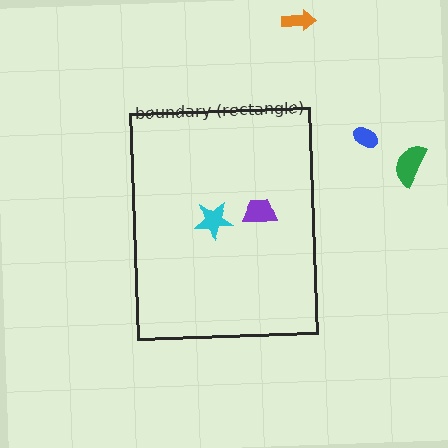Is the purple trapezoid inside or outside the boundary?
Inside.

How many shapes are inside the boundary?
2 inside, 3 outside.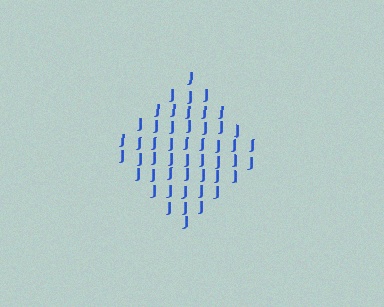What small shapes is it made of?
It is made of small letter J's.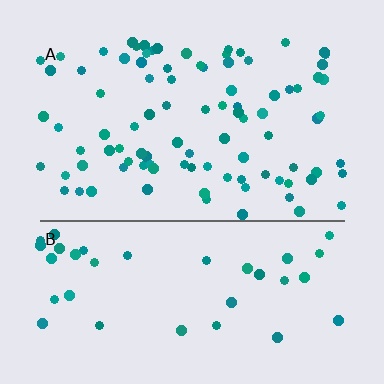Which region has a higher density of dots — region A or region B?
A (the top).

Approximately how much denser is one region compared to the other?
Approximately 2.4× — region A over region B.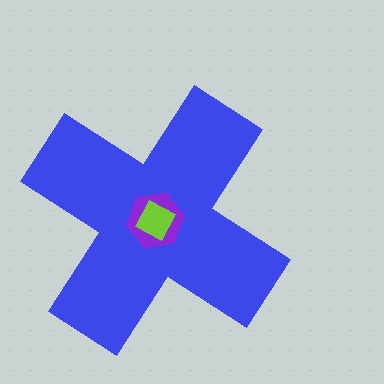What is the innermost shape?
The lime diamond.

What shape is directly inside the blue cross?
The purple hexagon.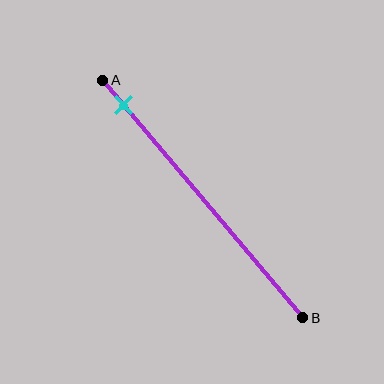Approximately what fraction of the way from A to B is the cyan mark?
The cyan mark is approximately 10% of the way from A to B.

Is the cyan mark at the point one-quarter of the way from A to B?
No, the mark is at about 10% from A, not at the 25% one-quarter point.